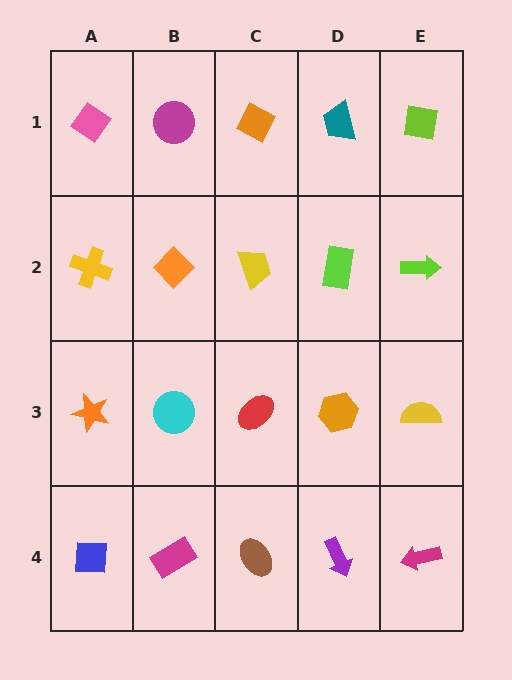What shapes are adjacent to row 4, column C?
A red ellipse (row 3, column C), a magenta rectangle (row 4, column B), a purple arrow (row 4, column D).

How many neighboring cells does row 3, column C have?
4.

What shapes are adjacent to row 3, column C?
A yellow trapezoid (row 2, column C), a brown ellipse (row 4, column C), a cyan circle (row 3, column B), an orange hexagon (row 3, column D).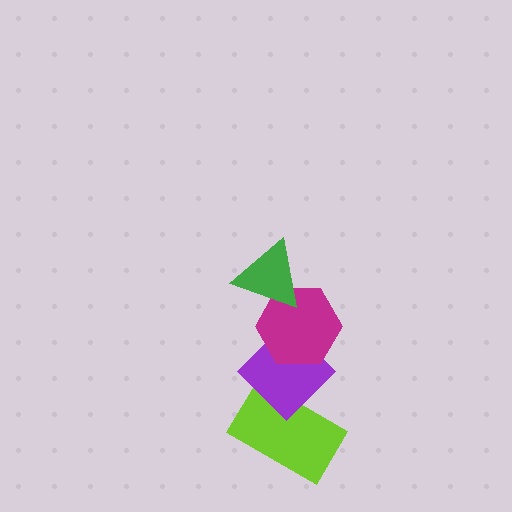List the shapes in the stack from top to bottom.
From top to bottom: the green triangle, the magenta hexagon, the purple diamond, the lime rectangle.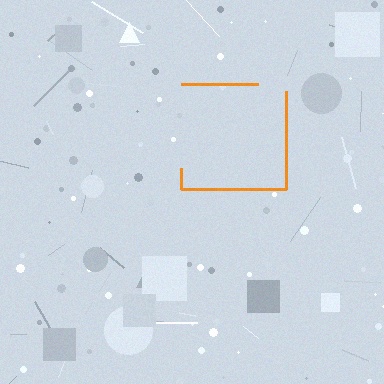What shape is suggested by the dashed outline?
The dashed outline suggests a square.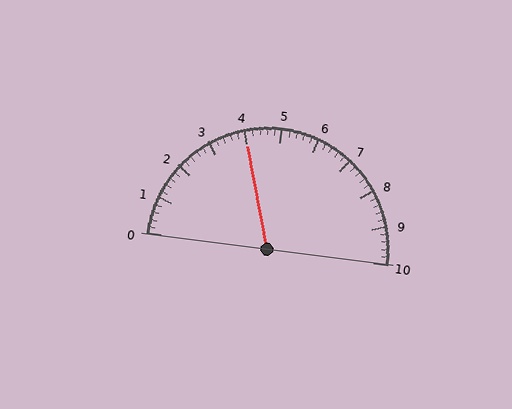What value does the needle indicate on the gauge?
The needle indicates approximately 4.0.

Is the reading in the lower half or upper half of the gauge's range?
The reading is in the lower half of the range (0 to 10).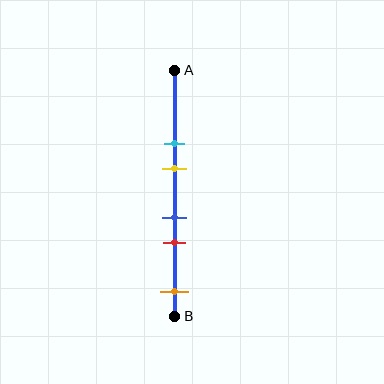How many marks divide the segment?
There are 5 marks dividing the segment.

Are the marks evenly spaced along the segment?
No, the marks are not evenly spaced.